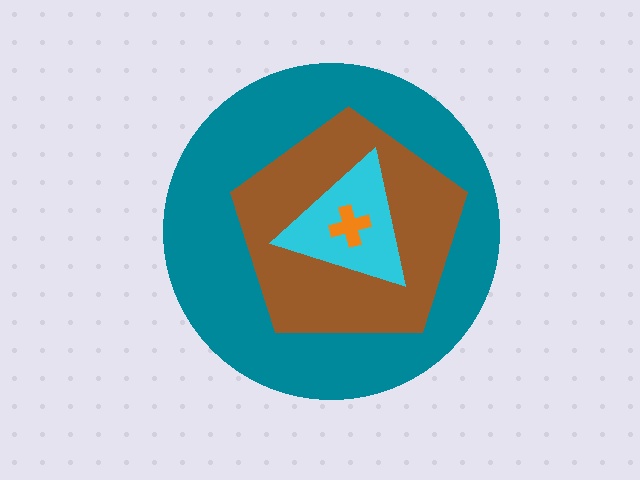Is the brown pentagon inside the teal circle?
Yes.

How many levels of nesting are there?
4.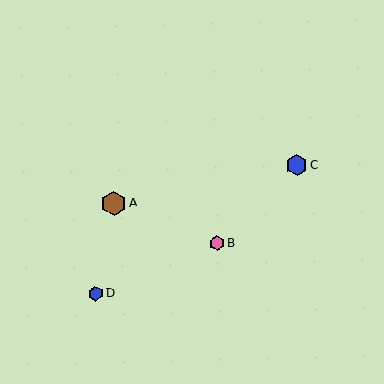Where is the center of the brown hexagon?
The center of the brown hexagon is at (114, 203).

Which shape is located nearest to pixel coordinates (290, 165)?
The blue hexagon (labeled C) at (297, 165) is nearest to that location.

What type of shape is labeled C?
Shape C is a blue hexagon.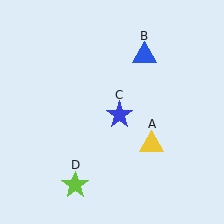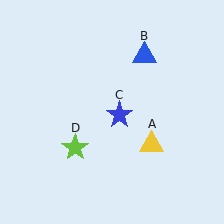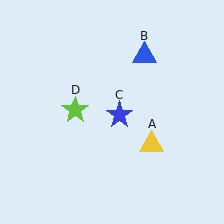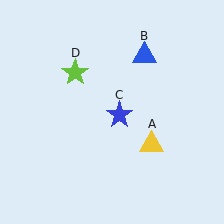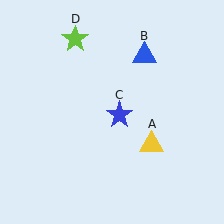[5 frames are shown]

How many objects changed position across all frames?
1 object changed position: lime star (object D).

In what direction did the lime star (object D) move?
The lime star (object D) moved up.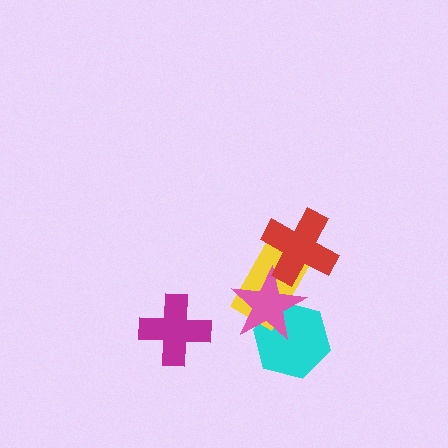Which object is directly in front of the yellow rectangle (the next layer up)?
The pink star is directly in front of the yellow rectangle.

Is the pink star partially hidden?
Yes, it is partially covered by another shape.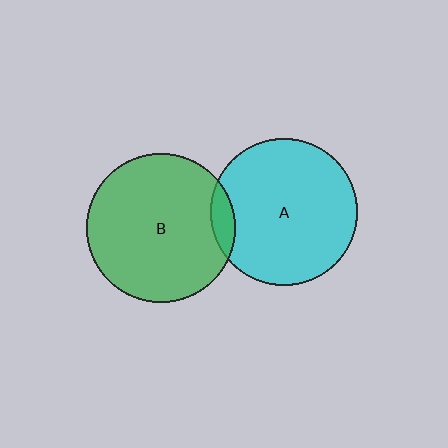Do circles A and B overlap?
Yes.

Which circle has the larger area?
Circle B (green).